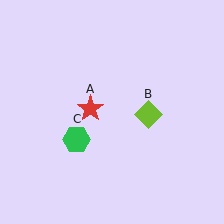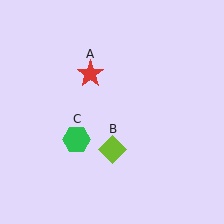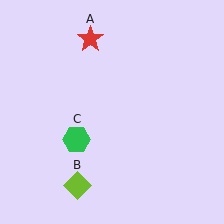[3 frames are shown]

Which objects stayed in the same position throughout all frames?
Green hexagon (object C) remained stationary.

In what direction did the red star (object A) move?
The red star (object A) moved up.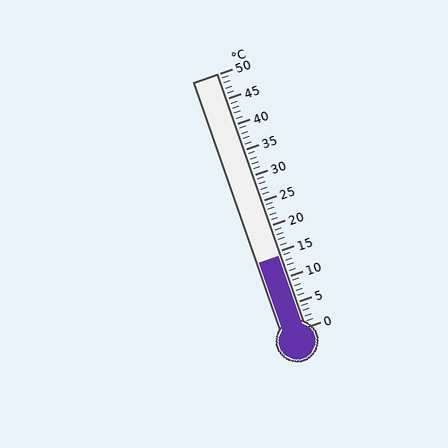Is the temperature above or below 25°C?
The temperature is below 25°C.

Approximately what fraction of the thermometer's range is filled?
The thermometer is filled to approximately 30% of its range.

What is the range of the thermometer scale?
The thermometer scale ranges from 0°C to 50°C.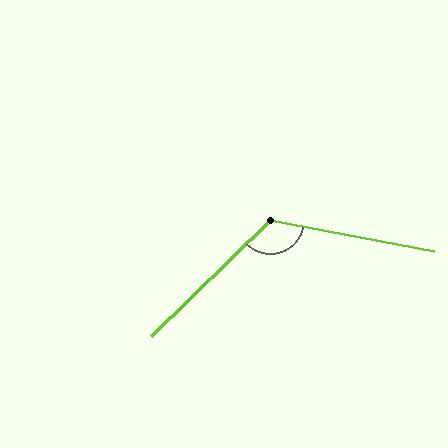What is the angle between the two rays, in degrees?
Approximately 125 degrees.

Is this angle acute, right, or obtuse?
It is obtuse.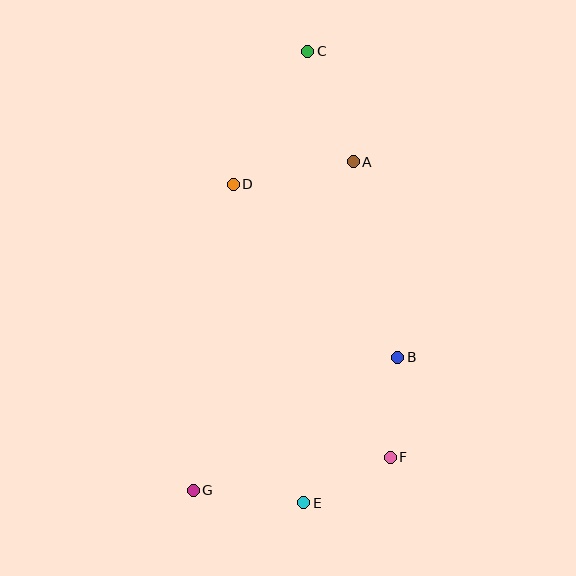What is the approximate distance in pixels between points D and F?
The distance between D and F is approximately 315 pixels.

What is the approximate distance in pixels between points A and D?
The distance between A and D is approximately 122 pixels.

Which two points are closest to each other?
Points E and F are closest to each other.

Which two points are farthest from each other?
Points C and G are farthest from each other.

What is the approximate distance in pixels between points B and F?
The distance between B and F is approximately 100 pixels.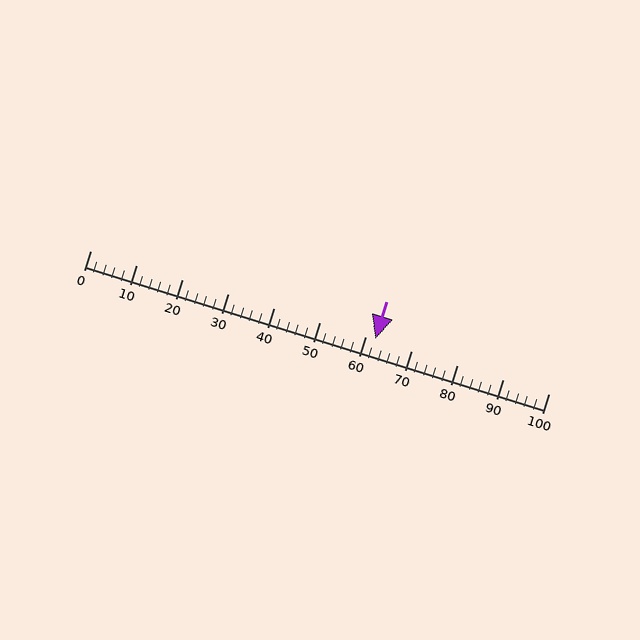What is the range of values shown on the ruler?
The ruler shows values from 0 to 100.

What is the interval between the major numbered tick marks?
The major tick marks are spaced 10 units apart.